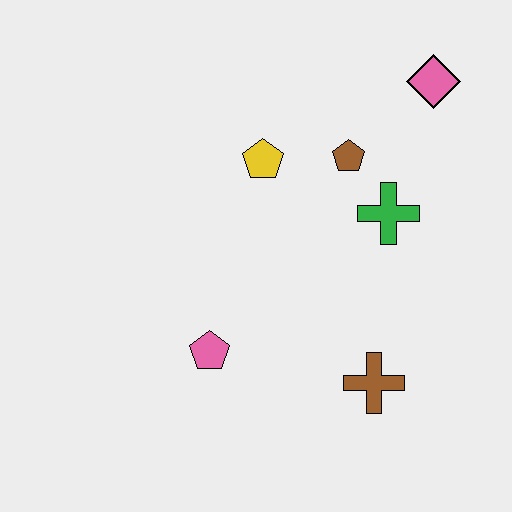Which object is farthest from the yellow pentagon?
The brown cross is farthest from the yellow pentagon.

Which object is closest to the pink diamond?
The brown pentagon is closest to the pink diamond.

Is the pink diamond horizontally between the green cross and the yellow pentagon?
No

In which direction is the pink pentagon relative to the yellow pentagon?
The pink pentagon is below the yellow pentagon.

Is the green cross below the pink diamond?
Yes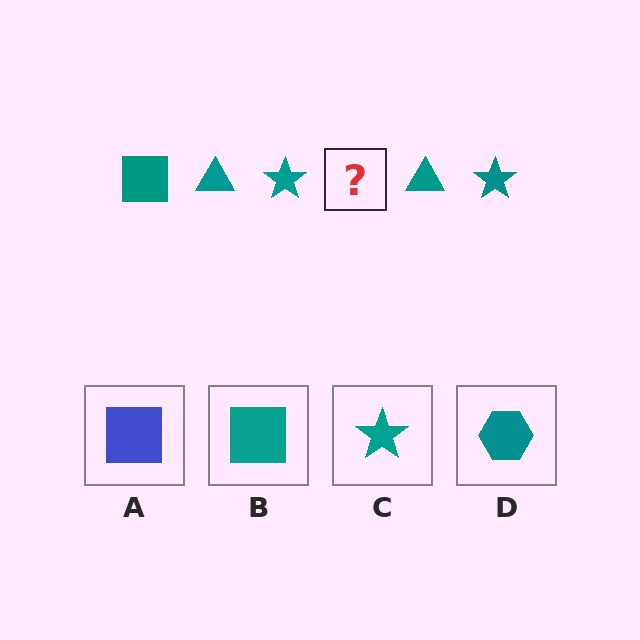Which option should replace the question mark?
Option B.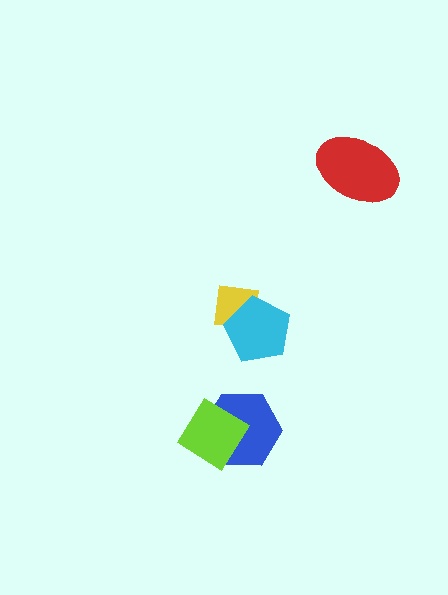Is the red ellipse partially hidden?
No, no other shape covers it.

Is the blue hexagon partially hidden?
Yes, it is partially covered by another shape.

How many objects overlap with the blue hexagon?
1 object overlaps with the blue hexagon.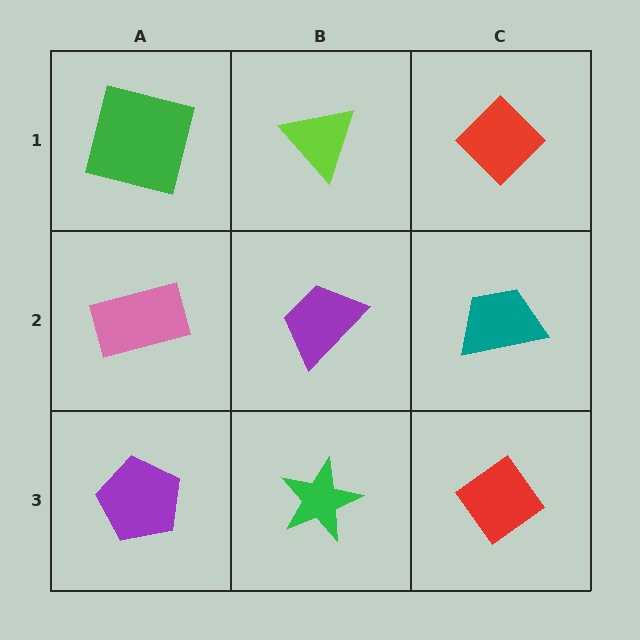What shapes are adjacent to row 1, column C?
A teal trapezoid (row 2, column C), a lime triangle (row 1, column B).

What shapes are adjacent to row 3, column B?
A purple trapezoid (row 2, column B), a purple pentagon (row 3, column A), a red diamond (row 3, column C).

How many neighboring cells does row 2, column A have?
3.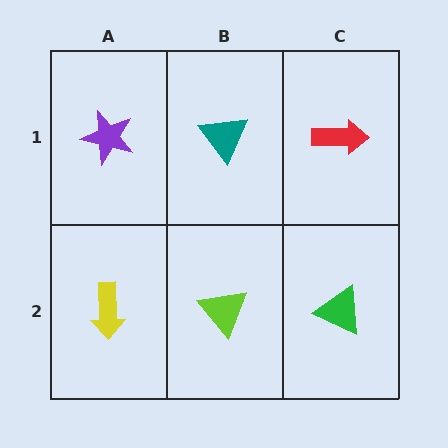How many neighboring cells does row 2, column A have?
2.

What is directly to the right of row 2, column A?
A lime triangle.